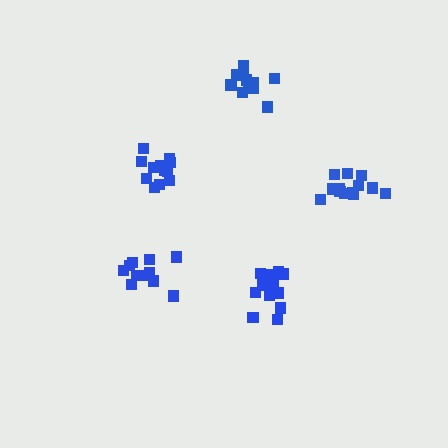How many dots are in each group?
Group 1: 16 dots, Group 2: 11 dots, Group 3: 14 dots, Group 4: 13 dots, Group 5: 12 dots (66 total).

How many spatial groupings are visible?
There are 5 spatial groupings.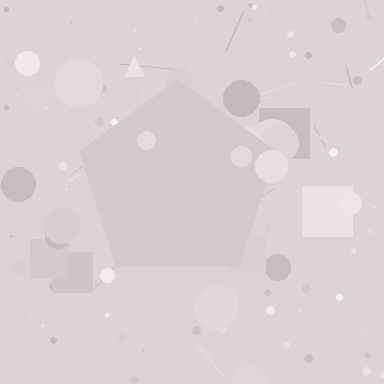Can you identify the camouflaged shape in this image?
The camouflaged shape is a pentagon.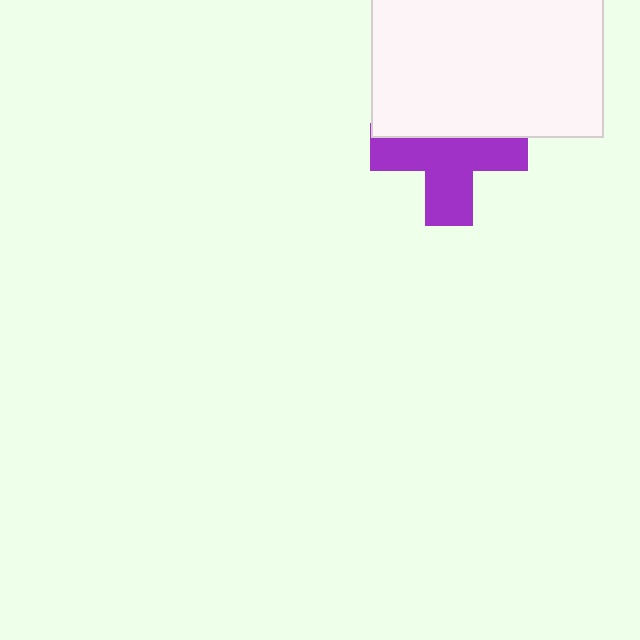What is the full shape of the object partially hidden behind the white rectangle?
The partially hidden object is a purple cross.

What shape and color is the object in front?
The object in front is a white rectangle.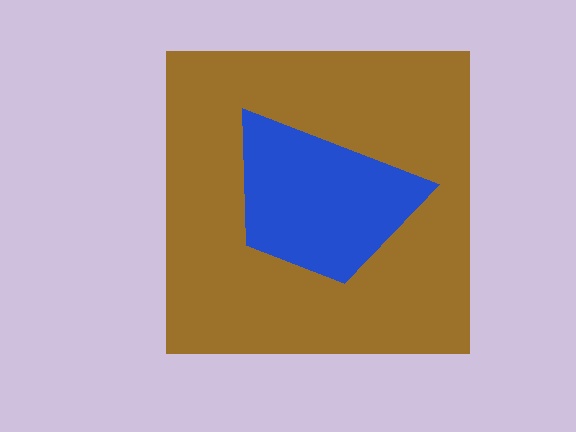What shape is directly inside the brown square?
The blue trapezoid.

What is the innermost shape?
The blue trapezoid.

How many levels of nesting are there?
2.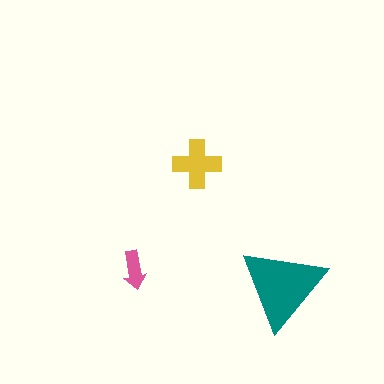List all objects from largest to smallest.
The teal triangle, the yellow cross, the pink arrow.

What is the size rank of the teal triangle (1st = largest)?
1st.